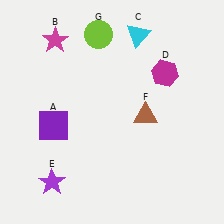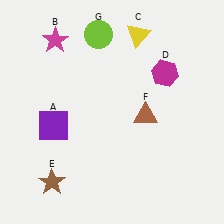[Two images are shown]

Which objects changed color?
C changed from cyan to yellow. E changed from purple to brown.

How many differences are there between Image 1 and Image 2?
There are 2 differences between the two images.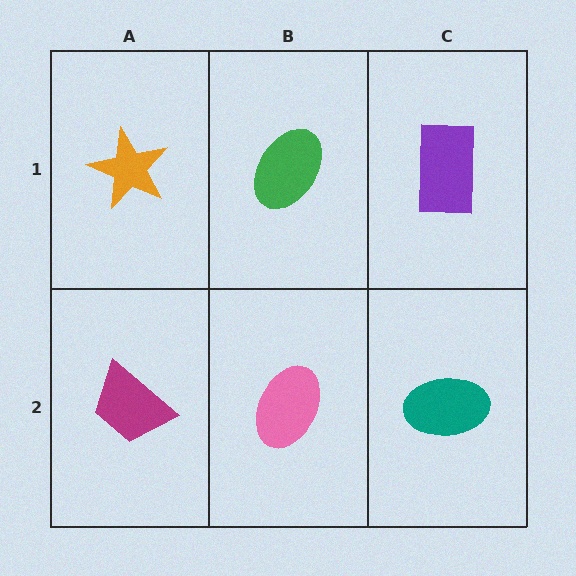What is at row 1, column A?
An orange star.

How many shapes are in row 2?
3 shapes.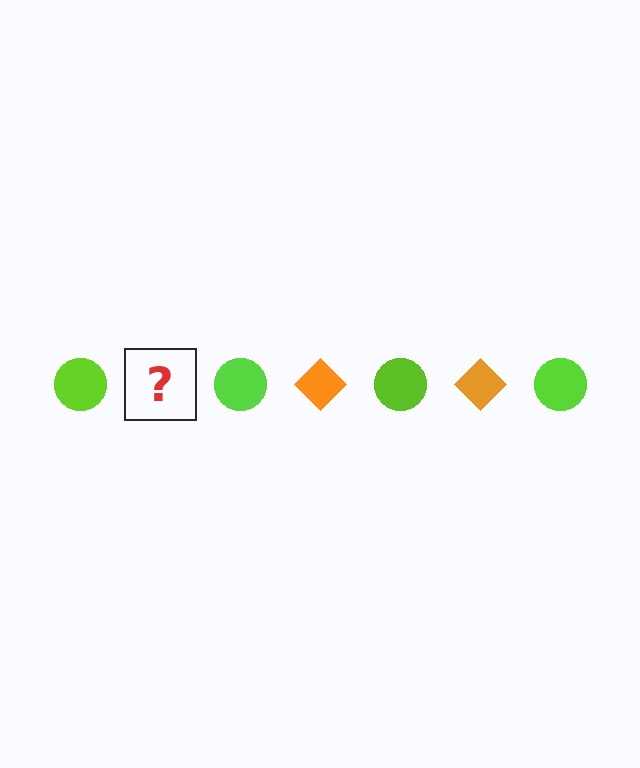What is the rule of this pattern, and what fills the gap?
The rule is that the pattern alternates between lime circle and orange diamond. The gap should be filled with an orange diamond.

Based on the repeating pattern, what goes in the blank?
The blank should be an orange diamond.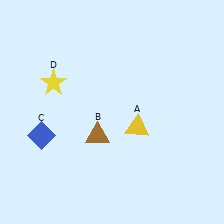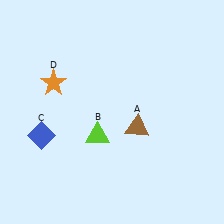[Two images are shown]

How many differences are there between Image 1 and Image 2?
There are 3 differences between the two images.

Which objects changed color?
A changed from yellow to brown. B changed from brown to lime. D changed from yellow to orange.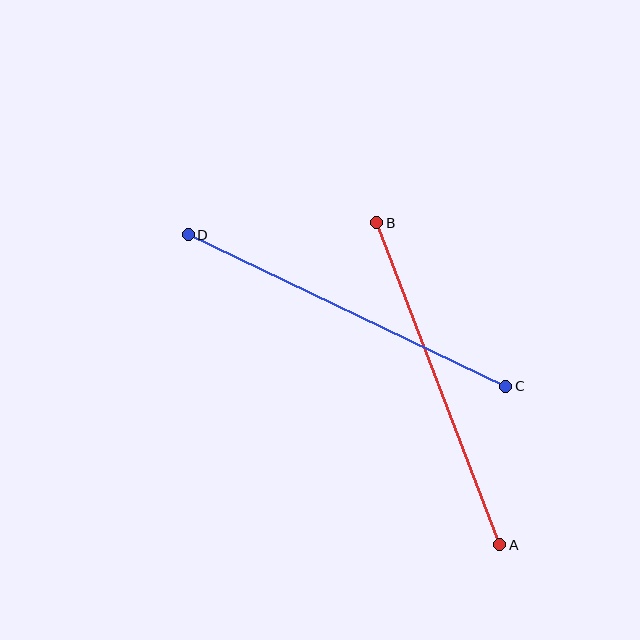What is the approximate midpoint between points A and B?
The midpoint is at approximately (438, 384) pixels.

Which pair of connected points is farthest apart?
Points C and D are farthest apart.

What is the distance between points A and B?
The distance is approximately 345 pixels.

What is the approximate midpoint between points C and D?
The midpoint is at approximately (347, 310) pixels.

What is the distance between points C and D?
The distance is approximately 352 pixels.